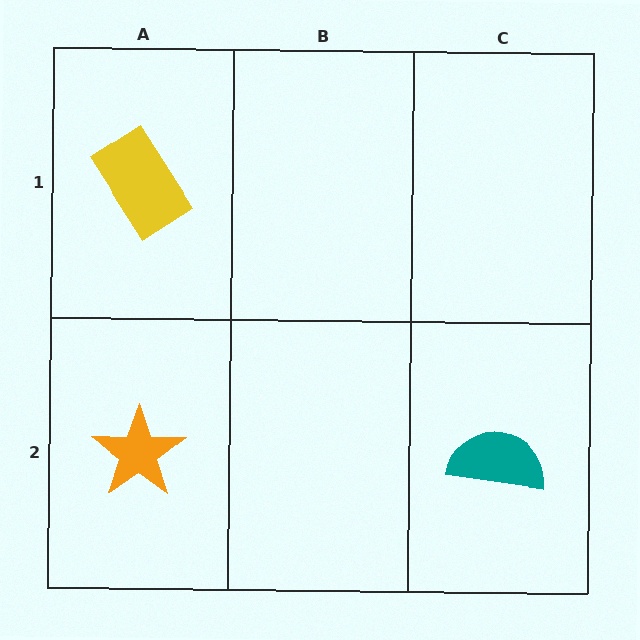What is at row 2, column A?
An orange star.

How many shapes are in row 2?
2 shapes.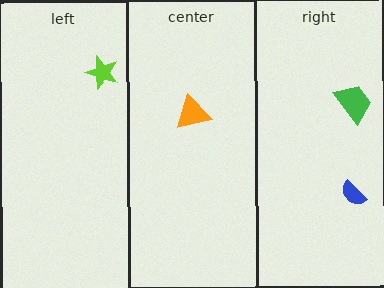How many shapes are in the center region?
1.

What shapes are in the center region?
The orange triangle.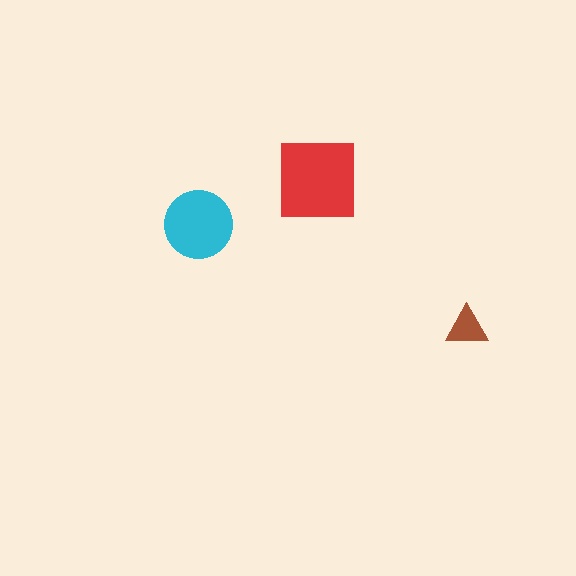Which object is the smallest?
The brown triangle.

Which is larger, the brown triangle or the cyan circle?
The cyan circle.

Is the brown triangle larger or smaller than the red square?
Smaller.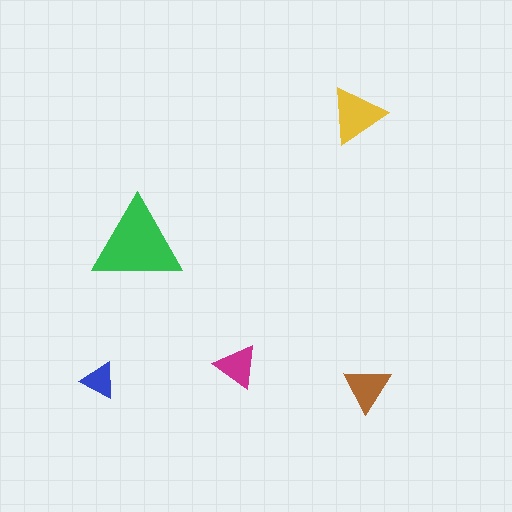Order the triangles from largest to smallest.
the green one, the yellow one, the brown one, the magenta one, the blue one.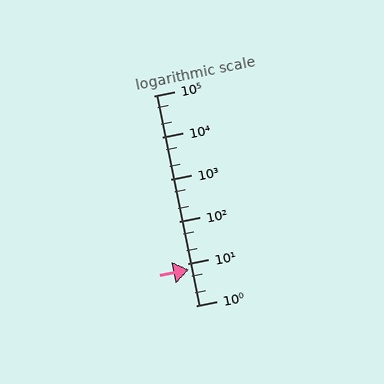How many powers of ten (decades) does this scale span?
The scale spans 5 decades, from 1 to 100000.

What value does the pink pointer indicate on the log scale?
The pointer indicates approximately 7.2.